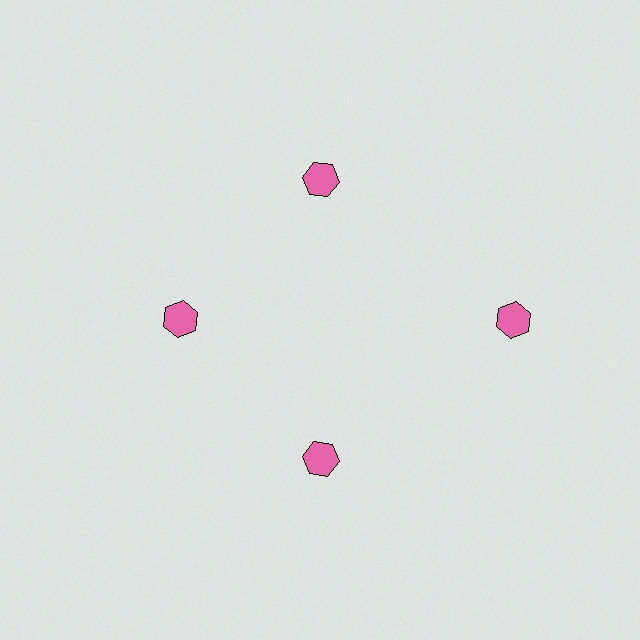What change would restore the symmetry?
The symmetry would be restored by moving it inward, back onto the ring so that all 4 hexagons sit at equal angles and equal distance from the center.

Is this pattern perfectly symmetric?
No. The 4 pink hexagons are arranged in a ring, but one element near the 3 o'clock position is pushed outward from the center, breaking the 4-fold rotational symmetry.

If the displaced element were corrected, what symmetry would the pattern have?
It would have 4-fold rotational symmetry — the pattern would map onto itself every 90 degrees.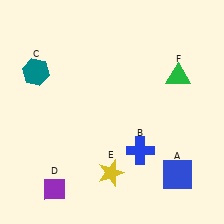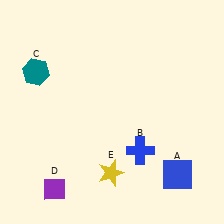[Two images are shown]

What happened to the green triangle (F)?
The green triangle (F) was removed in Image 2. It was in the top-right area of Image 1.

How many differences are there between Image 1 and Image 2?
There is 1 difference between the two images.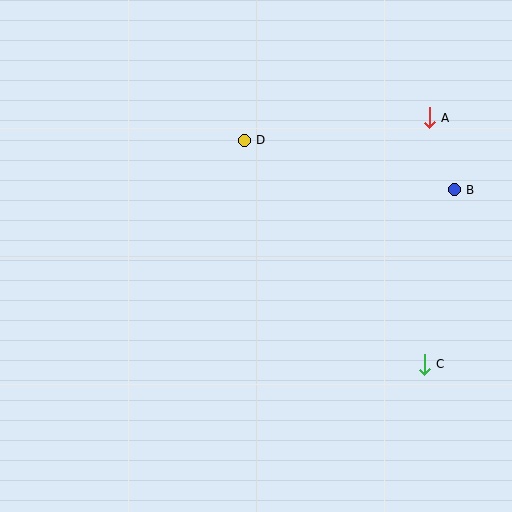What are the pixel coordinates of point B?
Point B is at (454, 190).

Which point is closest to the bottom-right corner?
Point C is closest to the bottom-right corner.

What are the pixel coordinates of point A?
Point A is at (429, 118).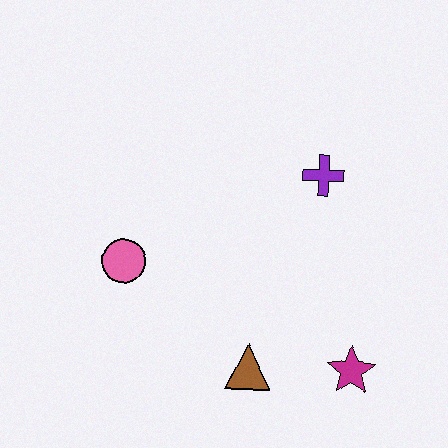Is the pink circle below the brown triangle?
No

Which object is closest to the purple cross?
The magenta star is closest to the purple cross.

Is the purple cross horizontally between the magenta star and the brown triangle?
Yes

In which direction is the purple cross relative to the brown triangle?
The purple cross is above the brown triangle.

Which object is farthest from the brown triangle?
The purple cross is farthest from the brown triangle.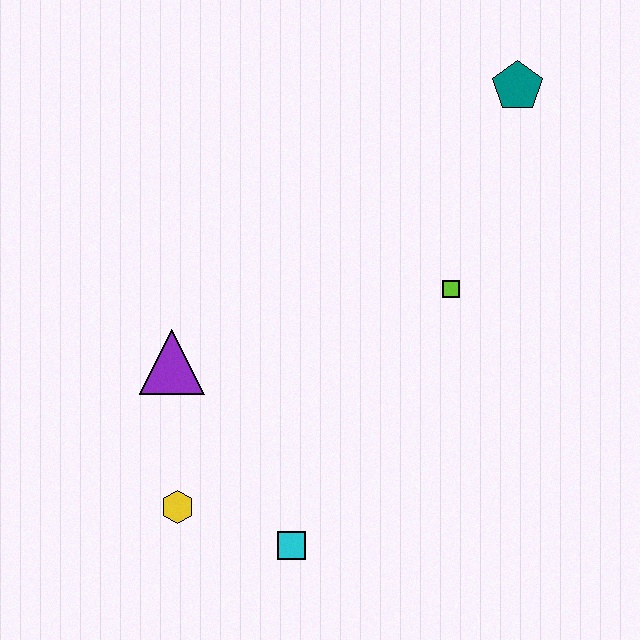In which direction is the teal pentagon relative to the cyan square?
The teal pentagon is above the cyan square.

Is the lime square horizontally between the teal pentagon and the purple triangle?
Yes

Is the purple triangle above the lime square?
No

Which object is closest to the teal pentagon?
The lime square is closest to the teal pentagon.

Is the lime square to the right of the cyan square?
Yes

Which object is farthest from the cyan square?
The teal pentagon is farthest from the cyan square.